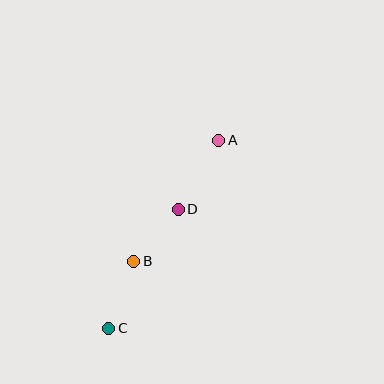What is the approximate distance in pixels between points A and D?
The distance between A and D is approximately 80 pixels.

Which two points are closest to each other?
Points B and D are closest to each other.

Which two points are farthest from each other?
Points A and C are farthest from each other.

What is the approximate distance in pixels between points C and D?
The distance between C and D is approximately 137 pixels.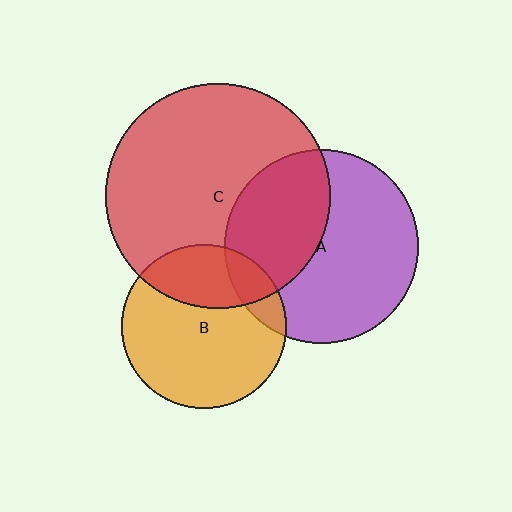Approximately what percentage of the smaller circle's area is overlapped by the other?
Approximately 15%.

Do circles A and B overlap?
Yes.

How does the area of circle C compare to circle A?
Approximately 1.3 times.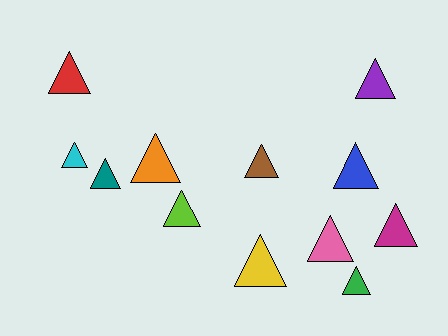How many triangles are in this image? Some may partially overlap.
There are 12 triangles.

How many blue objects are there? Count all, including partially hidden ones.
There is 1 blue object.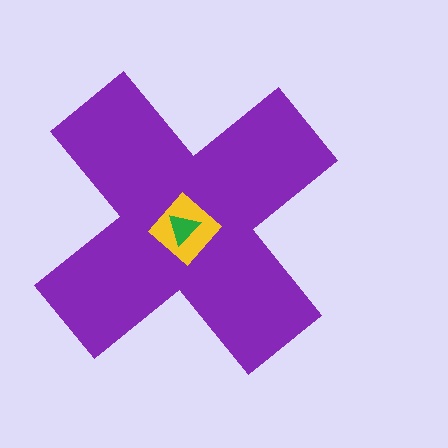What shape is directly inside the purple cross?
The yellow diamond.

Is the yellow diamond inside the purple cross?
Yes.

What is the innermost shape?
The green triangle.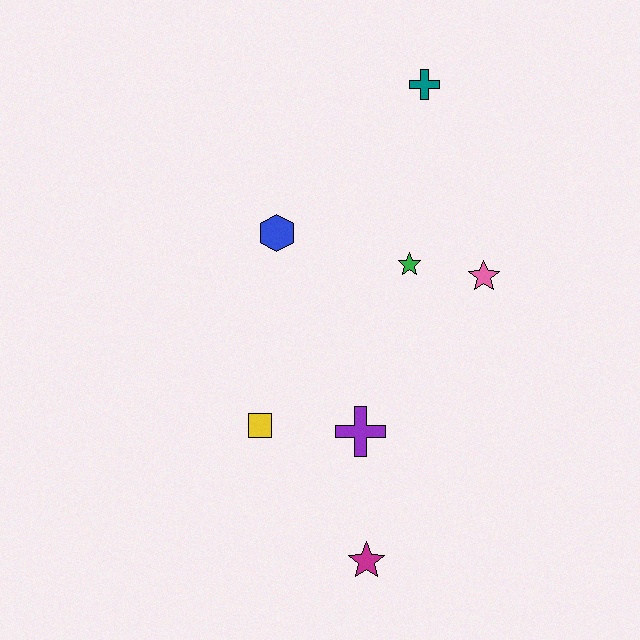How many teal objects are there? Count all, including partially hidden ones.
There is 1 teal object.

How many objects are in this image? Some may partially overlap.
There are 7 objects.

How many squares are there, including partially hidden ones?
There is 1 square.